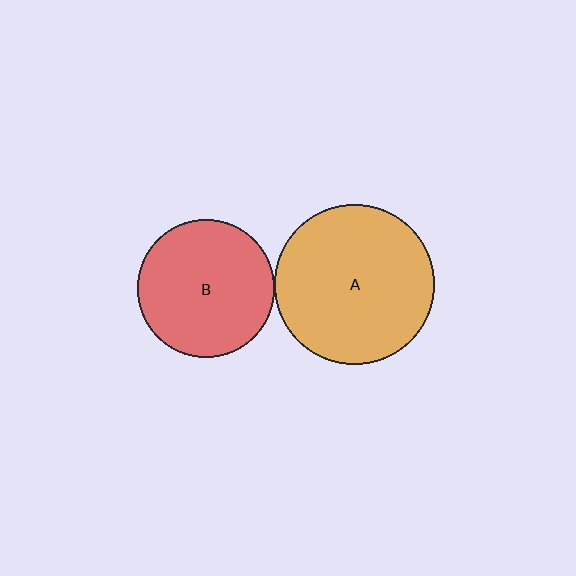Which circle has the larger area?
Circle A (orange).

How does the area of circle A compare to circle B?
Approximately 1.4 times.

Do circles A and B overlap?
Yes.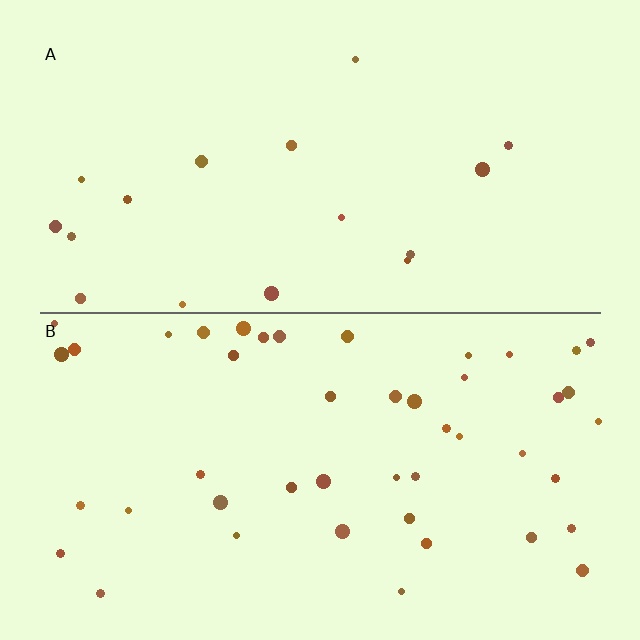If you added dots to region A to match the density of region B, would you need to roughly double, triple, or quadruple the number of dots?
Approximately triple.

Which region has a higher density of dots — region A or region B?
B (the bottom).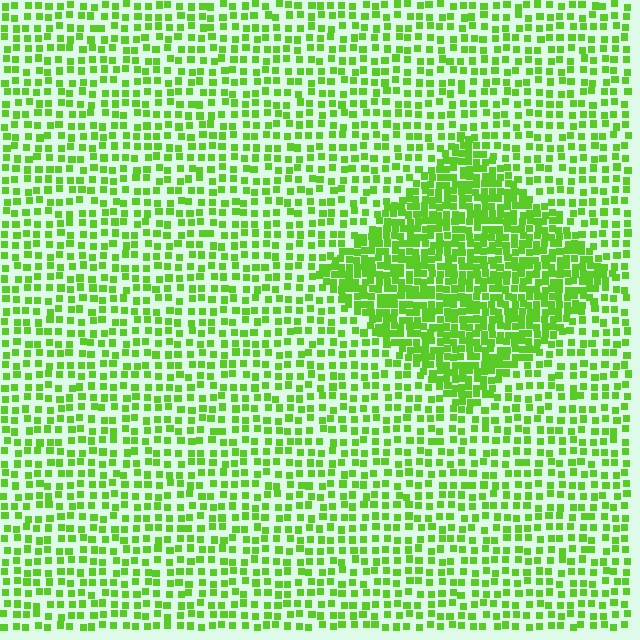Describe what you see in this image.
The image contains small lime elements arranged at two different densities. A diamond-shaped region is visible where the elements are more densely packed than the surrounding area.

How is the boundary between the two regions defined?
The boundary is defined by a change in element density (approximately 2.1x ratio). All elements are the same color, size, and shape.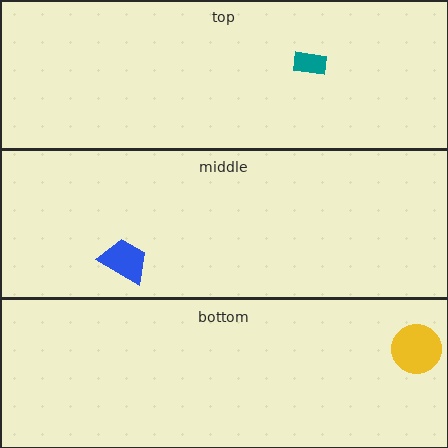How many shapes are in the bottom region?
1.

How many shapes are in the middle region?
1.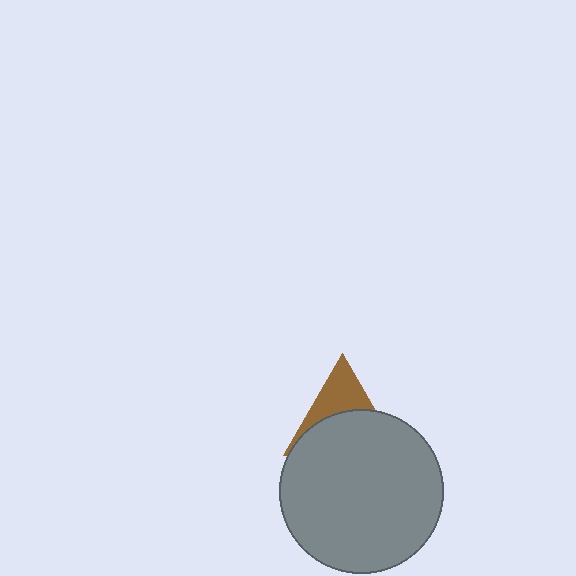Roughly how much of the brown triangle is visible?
A small part of it is visible (roughly 39%).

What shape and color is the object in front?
The object in front is a gray circle.